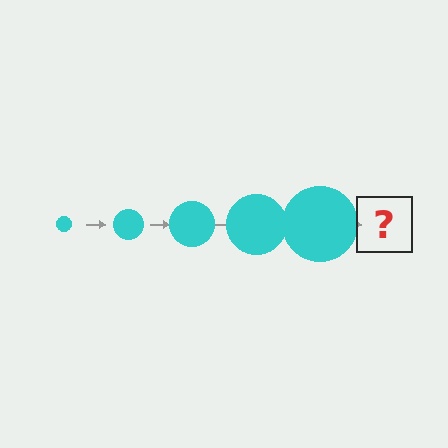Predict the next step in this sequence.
The next step is a cyan circle, larger than the previous one.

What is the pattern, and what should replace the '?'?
The pattern is that the circle gets progressively larger each step. The '?' should be a cyan circle, larger than the previous one.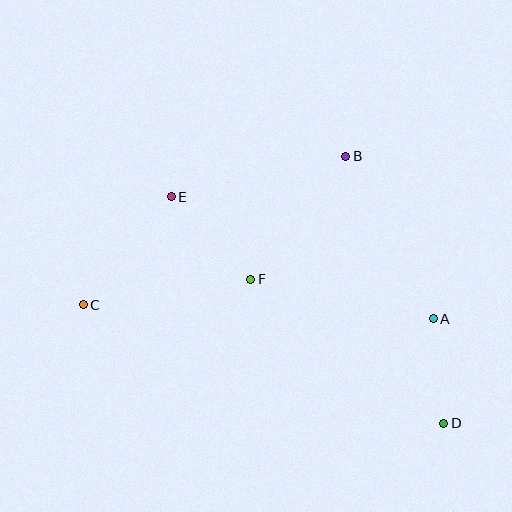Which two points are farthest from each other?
Points C and D are farthest from each other.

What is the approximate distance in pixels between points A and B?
The distance between A and B is approximately 185 pixels.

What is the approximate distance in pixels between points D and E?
The distance between D and E is approximately 354 pixels.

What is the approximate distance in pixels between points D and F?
The distance between D and F is approximately 241 pixels.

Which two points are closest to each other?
Points A and D are closest to each other.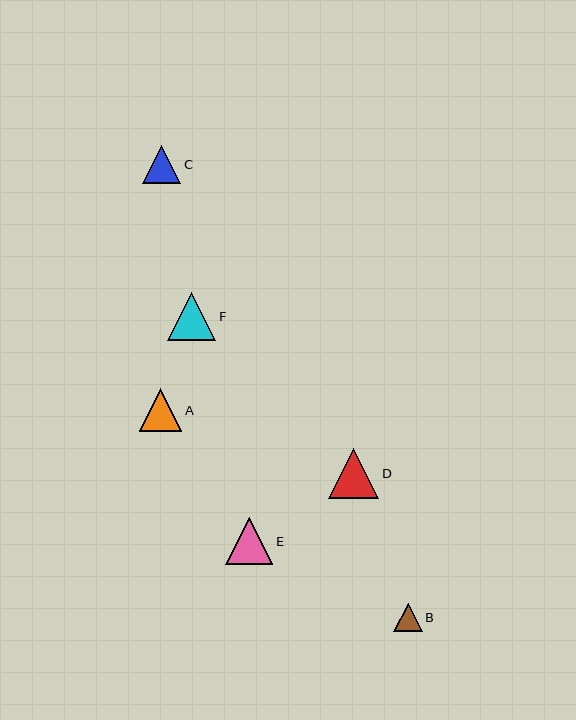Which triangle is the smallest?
Triangle B is the smallest with a size of approximately 28 pixels.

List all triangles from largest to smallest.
From largest to smallest: D, F, E, A, C, B.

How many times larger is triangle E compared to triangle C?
Triangle E is approximately 1.2 times the size of triangle C.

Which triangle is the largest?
Triangle D is the largest with a size of approximately 50 pixels.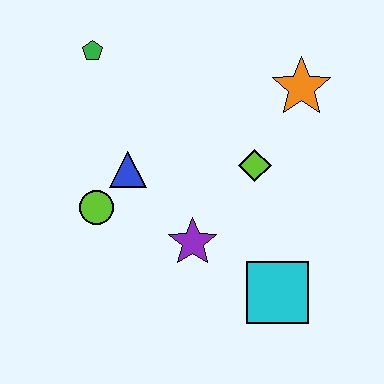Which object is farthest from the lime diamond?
The green pentagon is farthest from the lime diamond.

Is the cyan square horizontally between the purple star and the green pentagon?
No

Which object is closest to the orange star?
The lime diamond is closest to the orange star.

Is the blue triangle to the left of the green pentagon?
No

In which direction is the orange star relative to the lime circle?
The orange star is to the right of the lime circle.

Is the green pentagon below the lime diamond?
No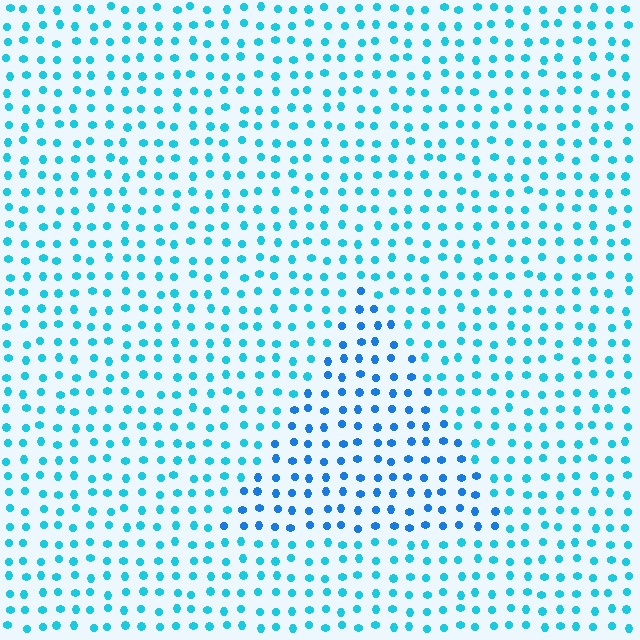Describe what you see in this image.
The image is filled with small cyan elements in a uniform arrangement. A triangle-shaped region is visible where the elements are tinted to a slightly different hue, forming a subtle color boundary.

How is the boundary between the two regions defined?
The boundary is defined purely by a slight shift in hue (about 24 degrees). Spacing, size, and orientation are identical on both sides.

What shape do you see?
I see a triangle.